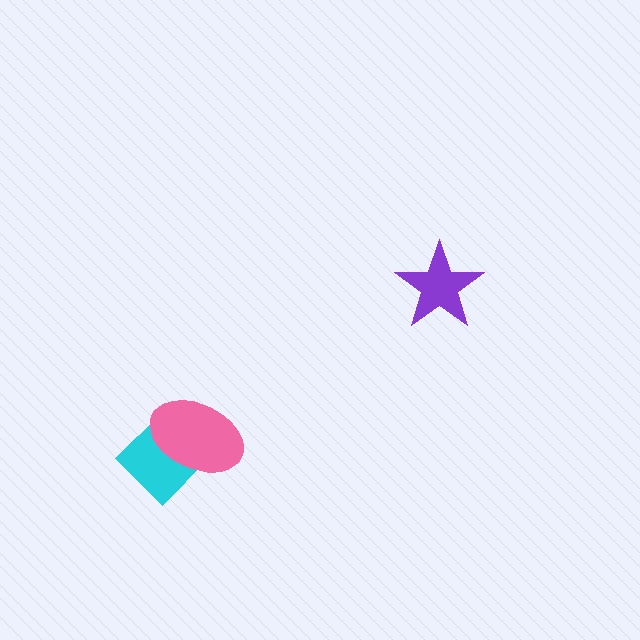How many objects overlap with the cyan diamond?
1 object overlaps with the cyan diamond.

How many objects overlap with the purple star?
0 objects overlap with the purple star.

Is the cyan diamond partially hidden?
Yes, it is partially covered by another shape.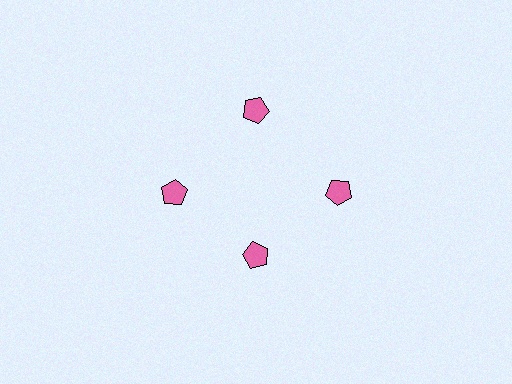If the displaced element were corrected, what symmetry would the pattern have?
It would have 4-fold rotational symmetry — the pattern would map onto itself every 90 degrees.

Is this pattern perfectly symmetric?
No. The 4 pink pentagons are arranged in a ring, but one element near the 6 o'clock position is pulled inward toward the center, breaking the 4-fold rotational symmetry.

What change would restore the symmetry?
The symmetry would be restored by moving it outward, back onto the ring so that all 4 pentagons sit at equal angles and equal distance from the center.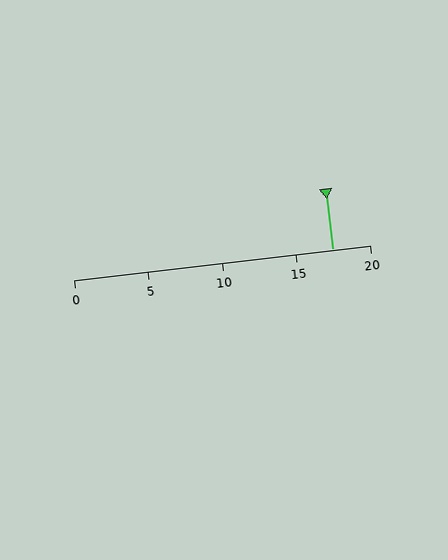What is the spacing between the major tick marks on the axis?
The major ticks are spaced 5 apart.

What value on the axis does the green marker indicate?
The marker indicates approximately 17.5.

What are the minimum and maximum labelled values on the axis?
The axis runs from 0 to 20.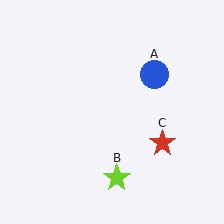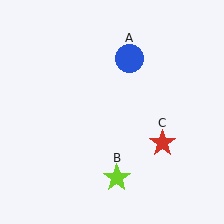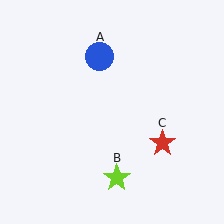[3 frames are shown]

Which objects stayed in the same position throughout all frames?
Lime star (object B) and red star (object C) remained stationary.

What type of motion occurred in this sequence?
The blue circle (object A) rotated counterclockwise around the center of the scene.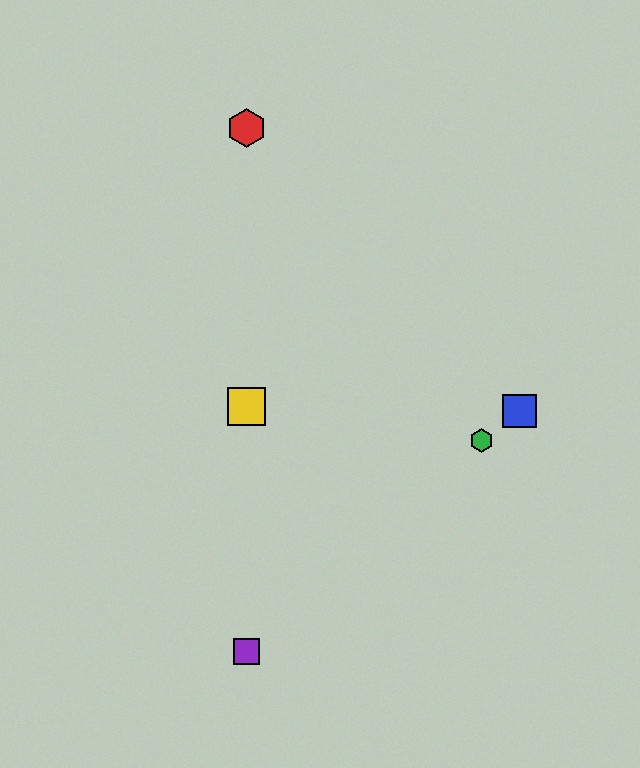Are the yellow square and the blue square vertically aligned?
No, the yellow square is at x≈246 and the blue square is at x≈520.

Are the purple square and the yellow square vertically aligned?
Yes, both are at x≈246.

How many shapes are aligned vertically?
3 shapes (the red hexagon, the yellow square, the purple square) are aligned vertically.